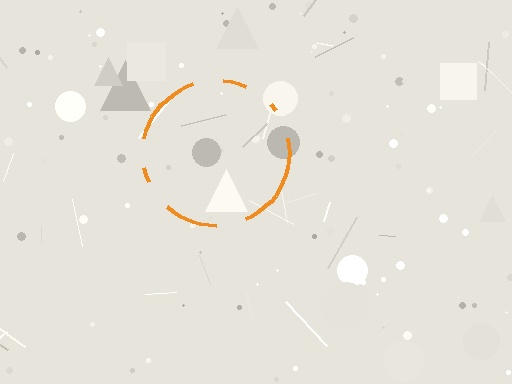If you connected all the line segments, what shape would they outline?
They would outline a circle.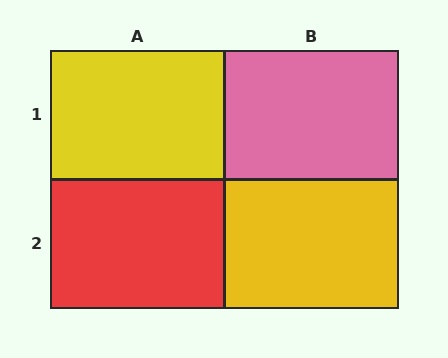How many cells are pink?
1 cell is pink.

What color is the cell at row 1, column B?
Pink.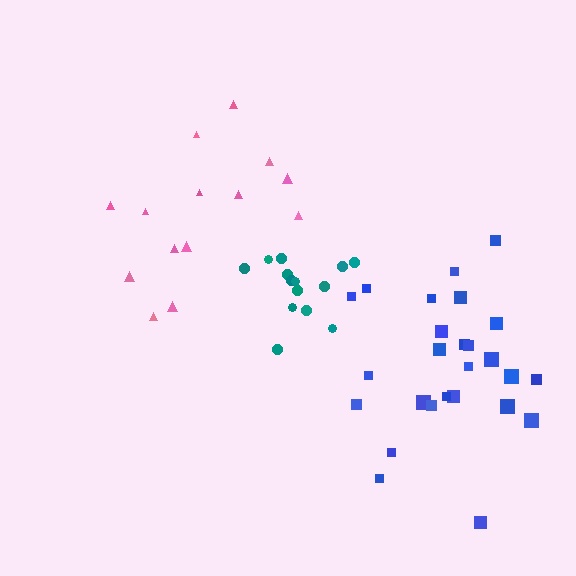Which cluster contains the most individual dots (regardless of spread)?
Blue (26).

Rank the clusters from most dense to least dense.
teal, blue, pink.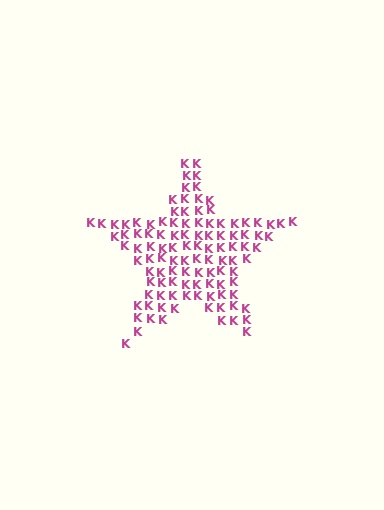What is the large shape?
The large shape is a star.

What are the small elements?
The small elements are letter K's.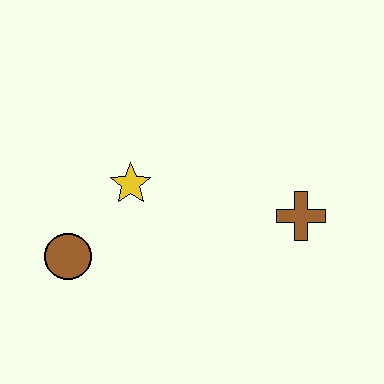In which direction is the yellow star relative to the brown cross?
The yellow star is to the left of the brown cross.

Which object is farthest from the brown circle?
The brown cross is farthest from the brown circle.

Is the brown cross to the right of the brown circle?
Yes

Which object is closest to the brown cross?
The yellow star is closest to the brown cross.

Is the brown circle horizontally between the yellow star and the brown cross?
No